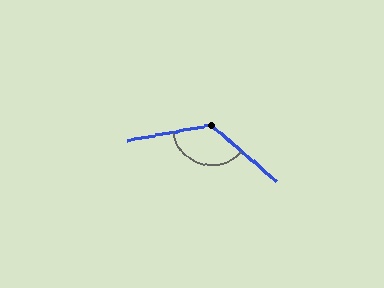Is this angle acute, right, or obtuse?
It is obtuse.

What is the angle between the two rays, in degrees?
Approximately 129 degrees.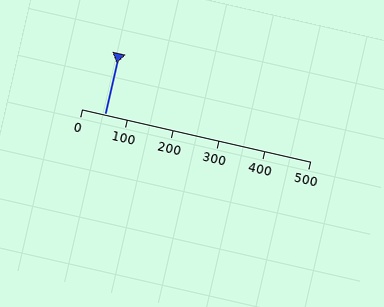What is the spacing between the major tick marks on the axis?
The major ticks are spaced 100 apart.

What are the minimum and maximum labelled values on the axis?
The axis runs from 0 to 500.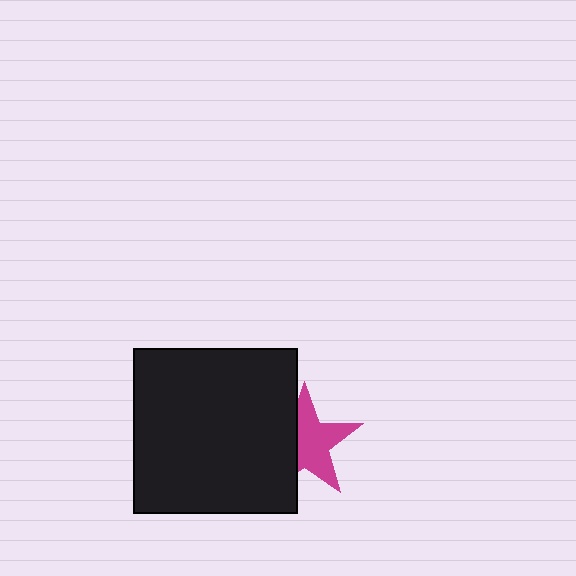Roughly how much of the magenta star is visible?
About half of it is visible (roughly 63%).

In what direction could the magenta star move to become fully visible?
The magenta star could move right. That would shift it out from behind the black square entirely.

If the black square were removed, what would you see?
You would see the complete magenta star.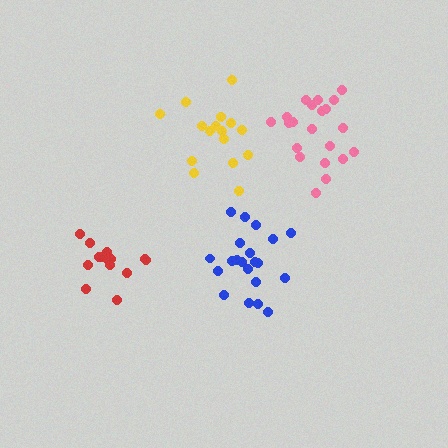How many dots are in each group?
Group 1: 15 dots, Group 2: 21 dots, Group 3: 16 dots, Group 4: 21 dots (73 total).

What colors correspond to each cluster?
The clusters are colored: red, pink, yellow, blue.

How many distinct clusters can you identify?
There are 4 distinct clusters.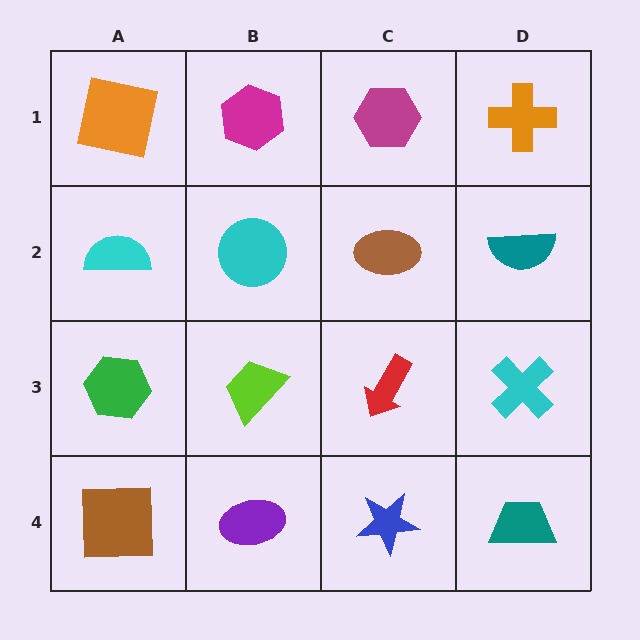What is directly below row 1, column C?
A brown ellipse.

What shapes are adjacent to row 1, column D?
A teal semicircle (row 2, column D), a magenta hexagon (row 1, column C).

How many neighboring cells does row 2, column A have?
3.